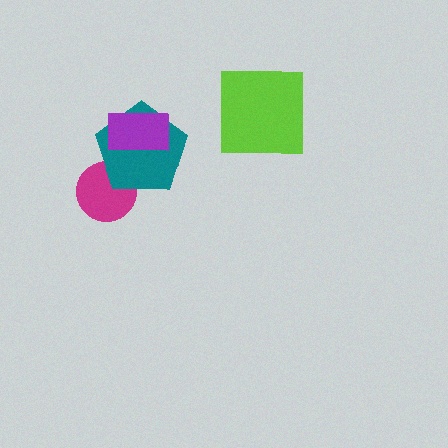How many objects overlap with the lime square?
0 objects overlap with the lime square.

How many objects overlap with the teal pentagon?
2 objects overlap with the teal pentagon.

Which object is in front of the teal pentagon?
The purple rectangle is in front of the teal pentagon.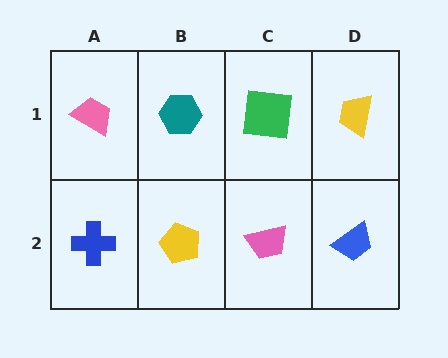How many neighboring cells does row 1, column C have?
3.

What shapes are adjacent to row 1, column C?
A pink trapezoid (row 2, column C), a teal hexagon (row 1, column B), a yellow trapezoid (row 1, column D).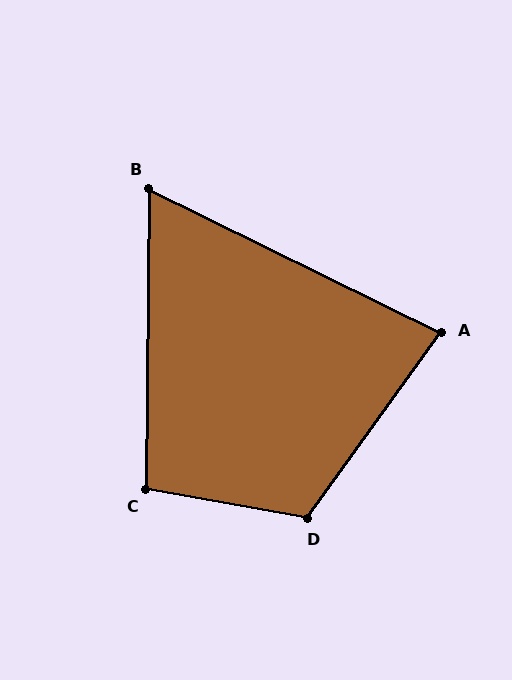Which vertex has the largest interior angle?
D, at approximately 116 degrees.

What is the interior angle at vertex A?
Approximately 80 degrees (acute).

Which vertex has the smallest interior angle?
B, at approximately 64 degrees.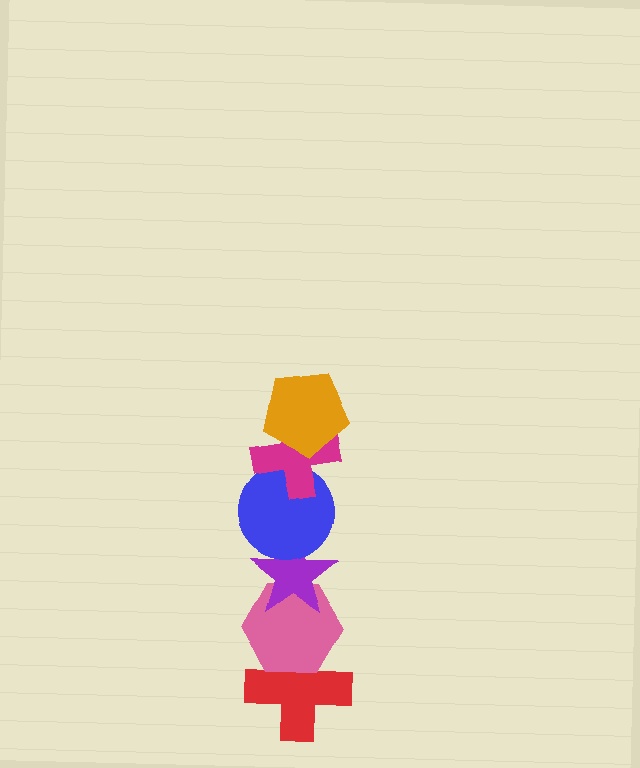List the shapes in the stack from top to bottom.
From top to bottom: the orange pentagon, the magenta cross, the blue circle, the purple star, the pink hexagon, the red cross.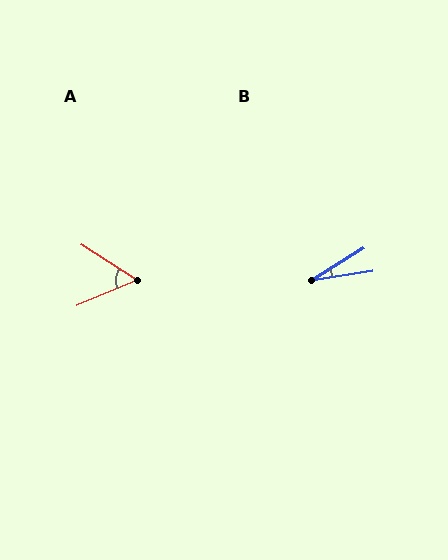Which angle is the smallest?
B, at approximately 22 degrees.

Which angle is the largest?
A, at approximately 56 degrees.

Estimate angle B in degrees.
Approximately 22 degrees.